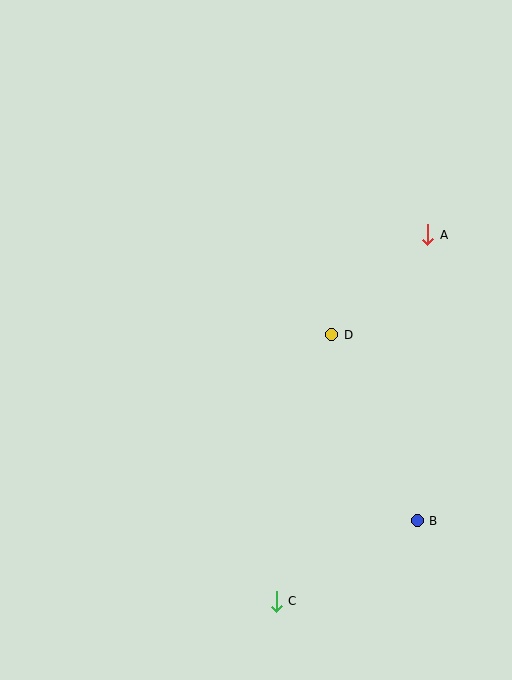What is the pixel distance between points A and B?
The distance between A and B is 286 pixels.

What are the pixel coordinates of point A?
Point A is at (428, 235).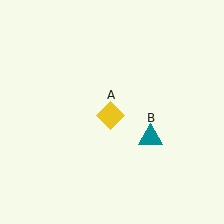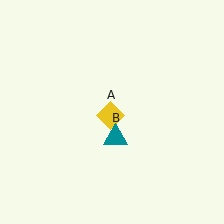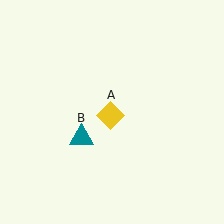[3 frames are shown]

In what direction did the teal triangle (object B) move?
The teal triangle (object B) moved left.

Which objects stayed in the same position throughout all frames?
Yellow diamond (object A) remained stationary.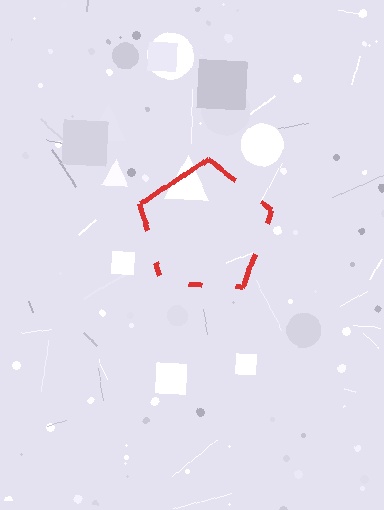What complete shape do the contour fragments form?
The contour fragments form a pentagon.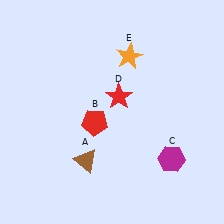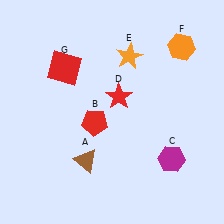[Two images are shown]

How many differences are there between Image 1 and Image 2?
There are 2 differences between the two images.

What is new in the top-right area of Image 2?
An orange hexagon (F) was added in the top-right area of Image 2.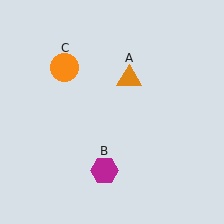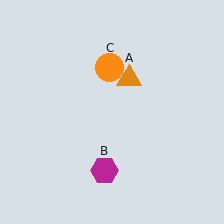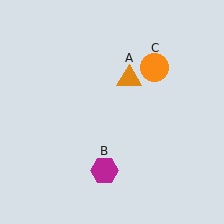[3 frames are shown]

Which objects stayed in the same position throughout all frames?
Orange triangle (object A) and magenta hexagon (object B) remained stationary.